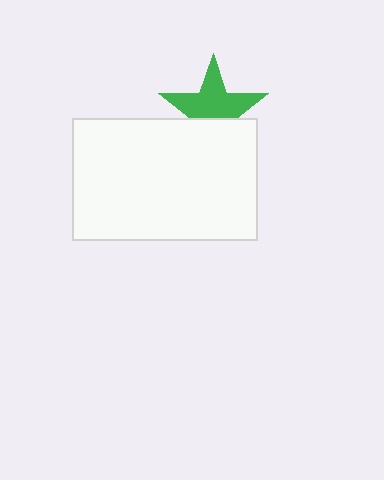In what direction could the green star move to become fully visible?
The green star could move up. That would shift it out from behind the white rectangle entirely.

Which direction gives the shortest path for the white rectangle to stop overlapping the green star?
Moving down gives the shortest separation.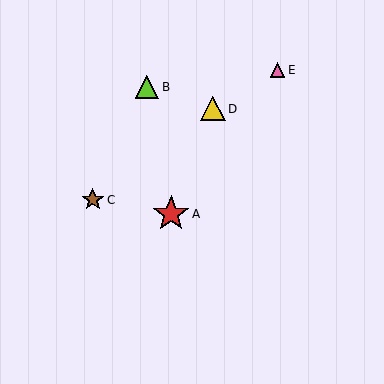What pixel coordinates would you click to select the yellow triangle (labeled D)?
Click at (213, 109) to select the yellow triangle D.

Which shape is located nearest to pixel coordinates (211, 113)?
The yellow triangle (labeled D) at (213, 109) is nearest to that location.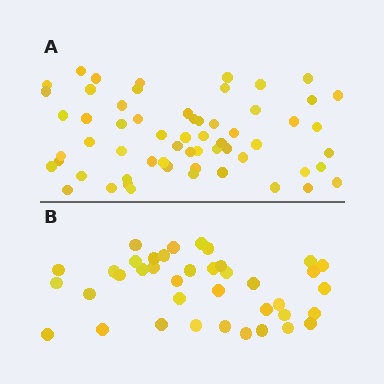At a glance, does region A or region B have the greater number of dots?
Region A (the top region) has more dots.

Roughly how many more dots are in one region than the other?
Region A has approximately 20 more dots than region B.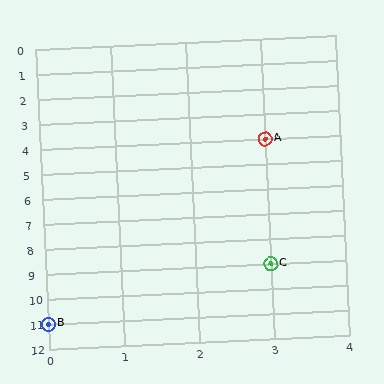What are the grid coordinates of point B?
Point B is at grid coordinates (0, 11).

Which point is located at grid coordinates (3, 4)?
Point A is at (3, 4).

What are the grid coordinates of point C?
Point C is at grid coordinates (3, 9).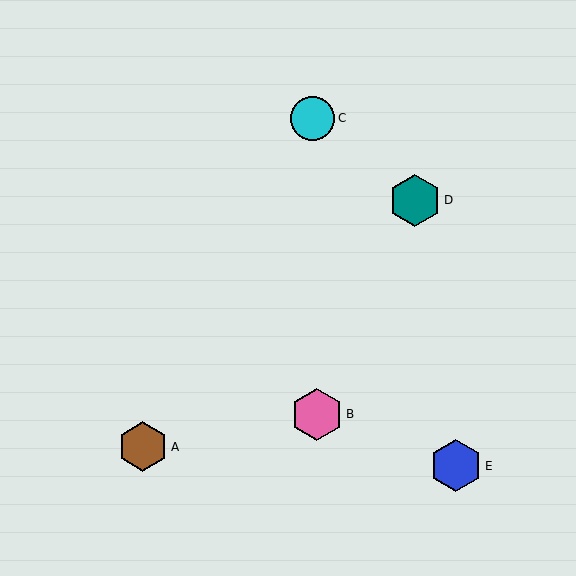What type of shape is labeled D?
Shape D is a teal hexagon.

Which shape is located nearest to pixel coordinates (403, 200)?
The teal hexagon (labeled D) at (415, 200) is nearest to that location.